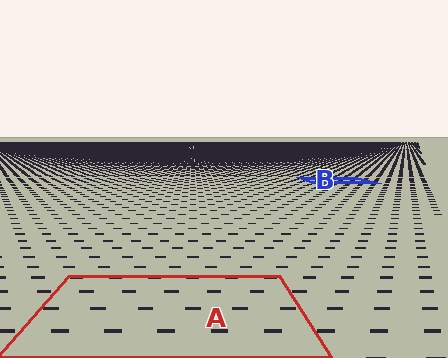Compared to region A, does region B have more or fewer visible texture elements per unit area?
Region B has more texture elements per unit area — they are packed more densely because it is farther away.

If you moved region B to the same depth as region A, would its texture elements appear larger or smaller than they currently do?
They would appear larger. At a closer depth, the same texture elements are projected at a bigger on-screen size.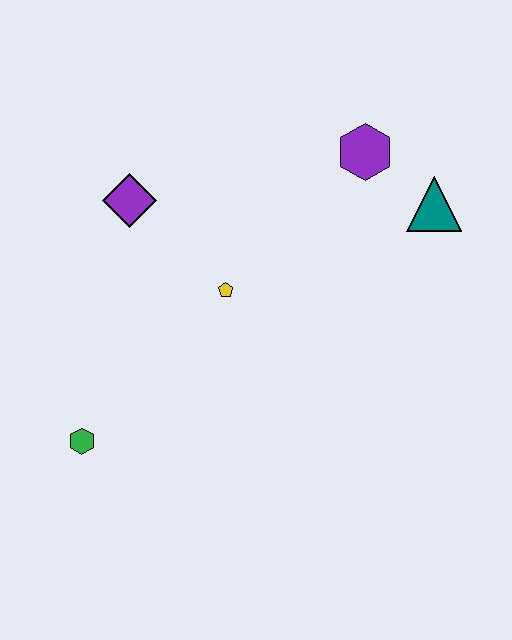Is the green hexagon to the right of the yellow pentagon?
No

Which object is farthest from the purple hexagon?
The green hexagon is farthest from the purple hexagon.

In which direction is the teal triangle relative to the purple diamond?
The teal triangle is to the right of the purple diamond.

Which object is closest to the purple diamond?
The yellow pentagon is closest to the purple diamond.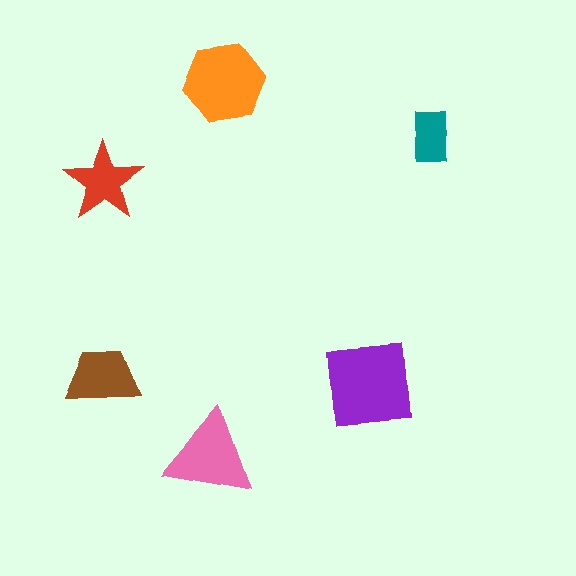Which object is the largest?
The purple square.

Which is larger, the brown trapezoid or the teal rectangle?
The brown trapezoid.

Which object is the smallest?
The teal rectangle.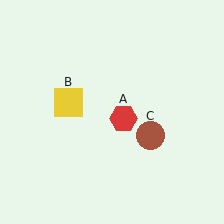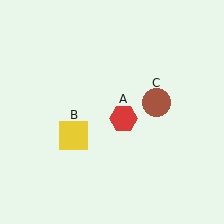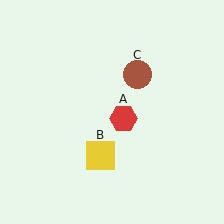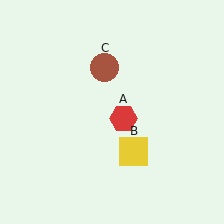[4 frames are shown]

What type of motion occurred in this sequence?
The yellow square (object B), brown circle (object C) rotated counterclockwise around the center of the scene.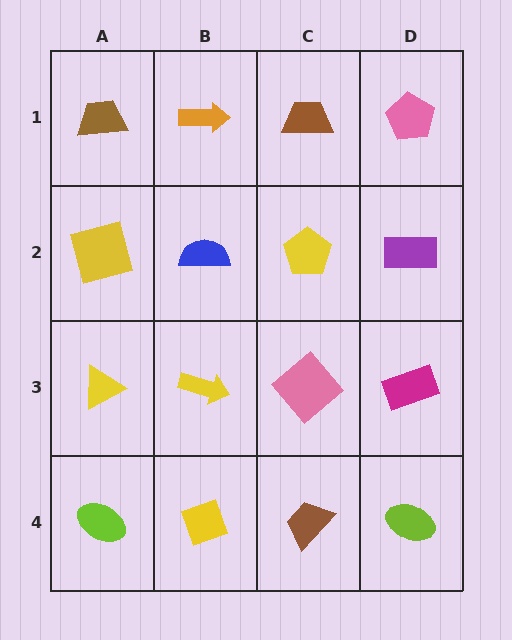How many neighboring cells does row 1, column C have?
3.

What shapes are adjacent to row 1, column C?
A yellow pentagon (row 2, column C), an orange arrow (row 1, column B), a pink pentagon (row 1, column D).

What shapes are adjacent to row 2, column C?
A brown trapezoid (row 1, column C), a pink diamond (row 3, column C), a blue semicircle (row 2, column B), a purple rectangle (row 2, column D).